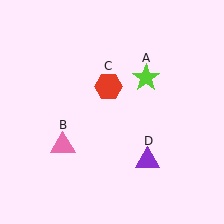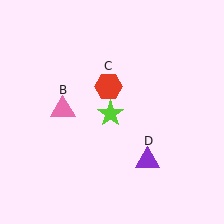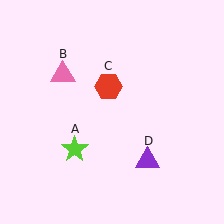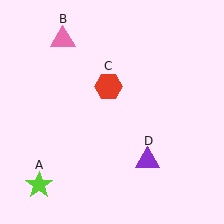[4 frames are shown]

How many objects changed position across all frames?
2 objects changed position: lime star (object A), pink triangle (object B).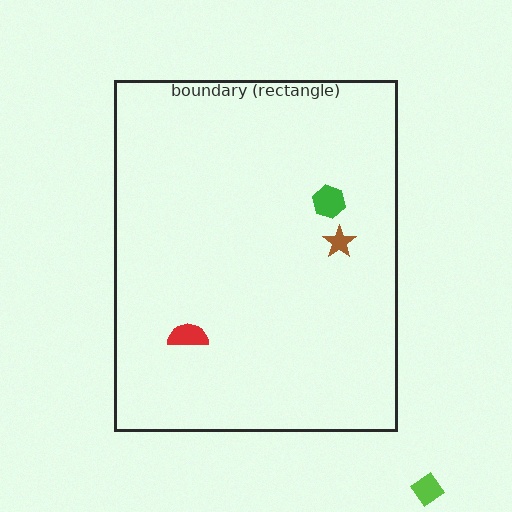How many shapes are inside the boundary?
3 inside, 1 outside.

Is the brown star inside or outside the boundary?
Inside.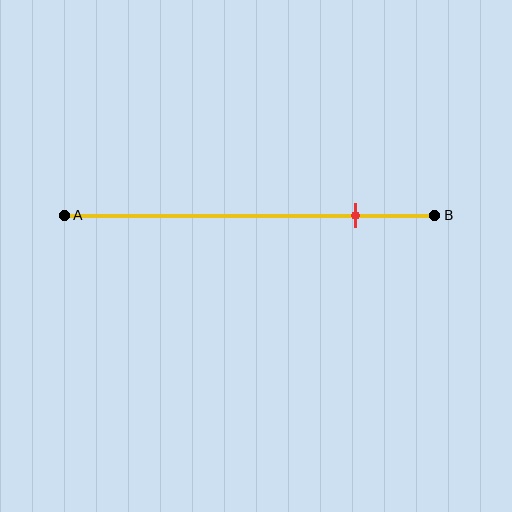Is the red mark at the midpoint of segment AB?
No, the mark is at about 80% from A, not at the 50% midpoint.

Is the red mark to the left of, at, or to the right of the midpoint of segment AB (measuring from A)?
The red mark is to the right of the midpoint of segment AB.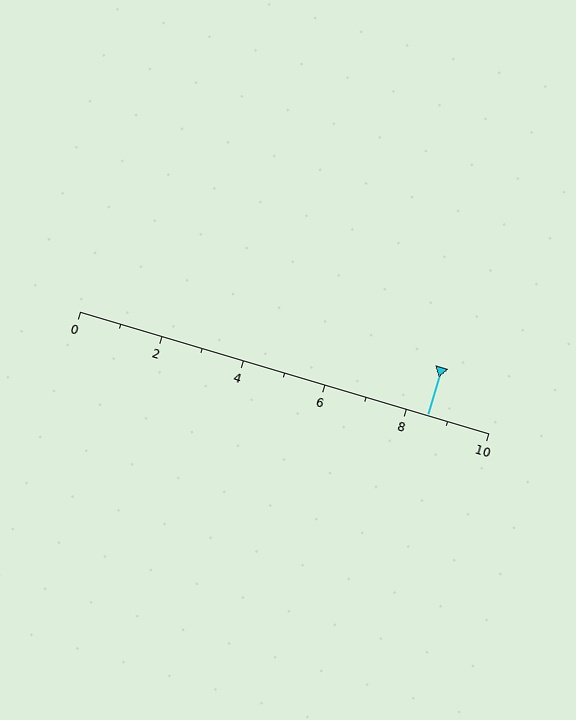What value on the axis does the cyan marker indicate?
The marker indicates approximately 8.5.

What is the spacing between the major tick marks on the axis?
The major ticks are spaced 2 apart.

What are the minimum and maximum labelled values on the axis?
The axis runs from 0 to 10.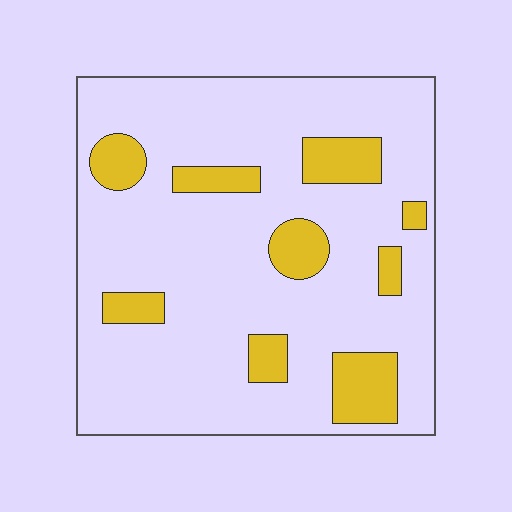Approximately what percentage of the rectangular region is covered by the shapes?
Approximately 15%.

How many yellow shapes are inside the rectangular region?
9.